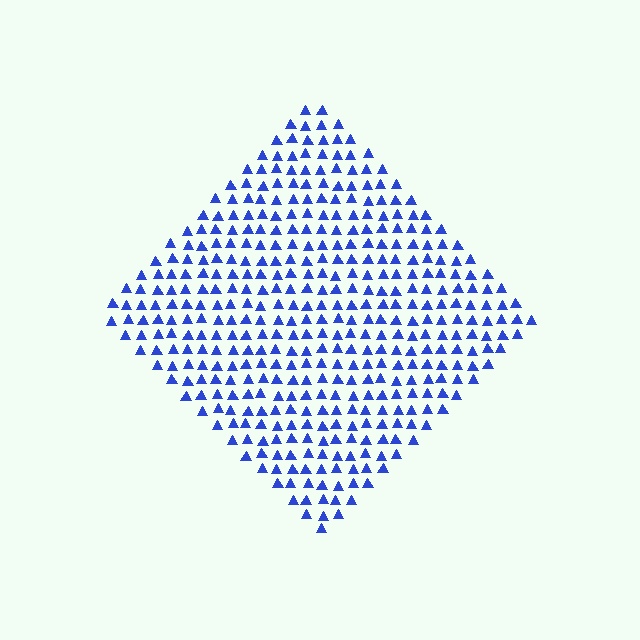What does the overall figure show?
The overall figure shows a diamond.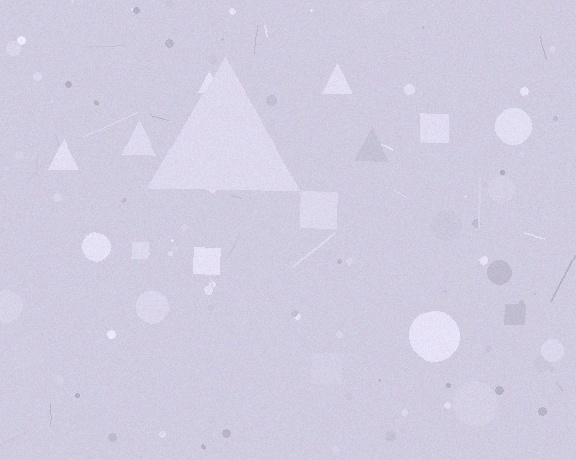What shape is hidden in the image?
A triangle is hidden in the image.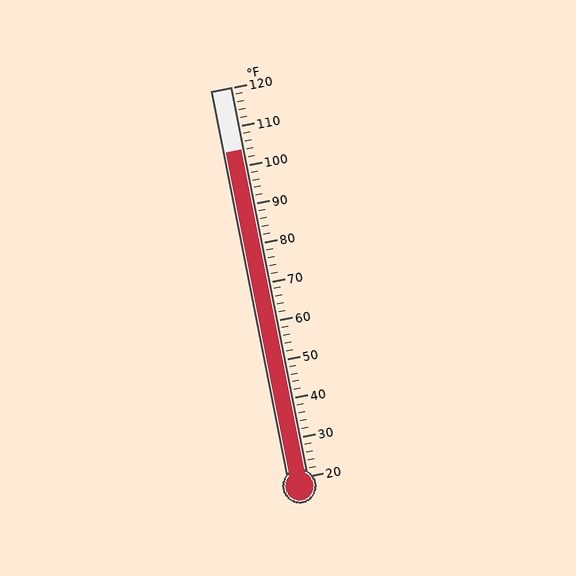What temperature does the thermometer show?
The thermometer shows approximately 104°F.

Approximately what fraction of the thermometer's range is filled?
The thermometer is filled to approximately 85% of its range.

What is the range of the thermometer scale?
The thermometer scale ranges from 20°F to 120°F.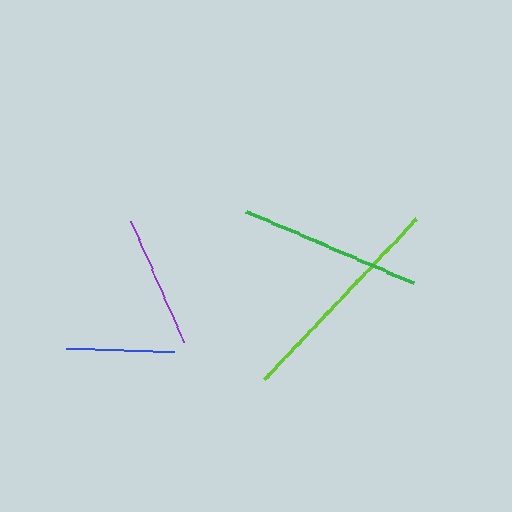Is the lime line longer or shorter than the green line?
The lime line is longer than the green line.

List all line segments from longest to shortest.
From longest to shortest: lime, green, purple, blue.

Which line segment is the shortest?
The blue line is the shortest at approximately 108 pixels.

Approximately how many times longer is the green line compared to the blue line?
The green line is approximately 1.7 times the length of the blue line.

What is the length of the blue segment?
The blue segment is approximately 108 pixels long.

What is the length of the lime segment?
The lime segment is approximately 222 pixels long.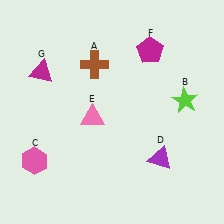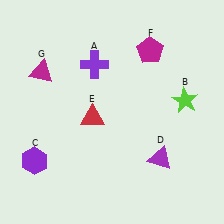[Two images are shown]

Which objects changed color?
A changed from brown to purple. C changed from pink to purple. E changed from pink to red.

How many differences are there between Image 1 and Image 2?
There are 3 differences between the two images.